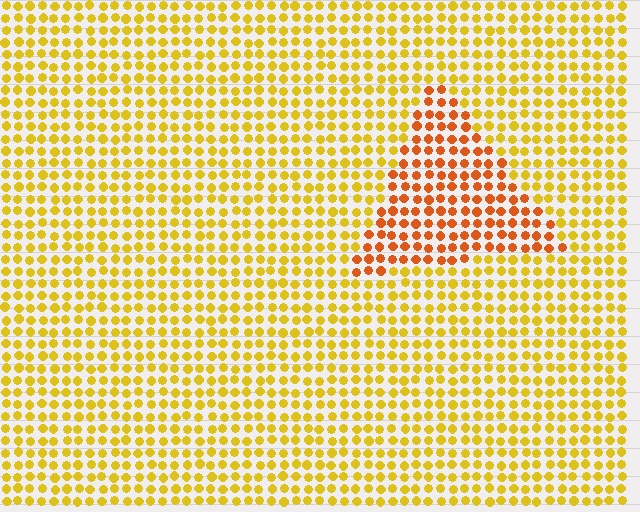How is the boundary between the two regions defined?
The boundary is defined purely by a slight shift in hue (about 33 degrees). Spacing, size, and orientation are identical on both sides.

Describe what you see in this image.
The image is filled with small yellow elements in a uniform arrangement. A triangle-shaped region is visible where the elements are tinted to a slightly different hue, forming a subtle color boundary.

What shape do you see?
I see a triangle.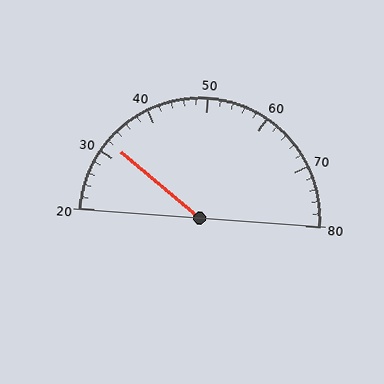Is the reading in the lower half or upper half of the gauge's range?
The reading is in the lower half of the range (20 to 80).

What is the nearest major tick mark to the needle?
The nearest major tick mark is 30.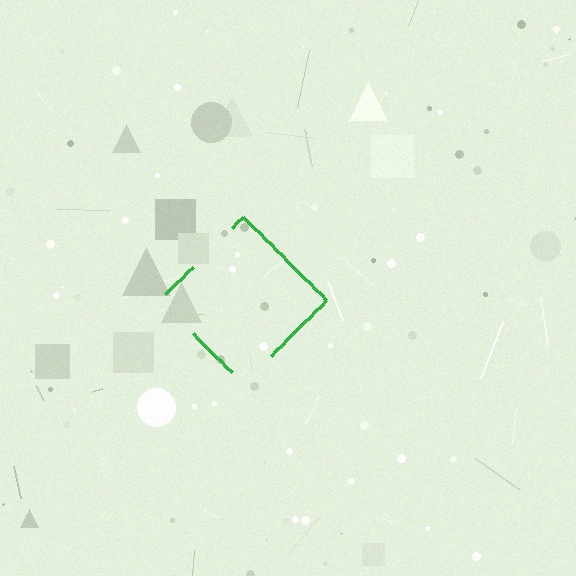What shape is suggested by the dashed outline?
The dashed outline suggests a diamond.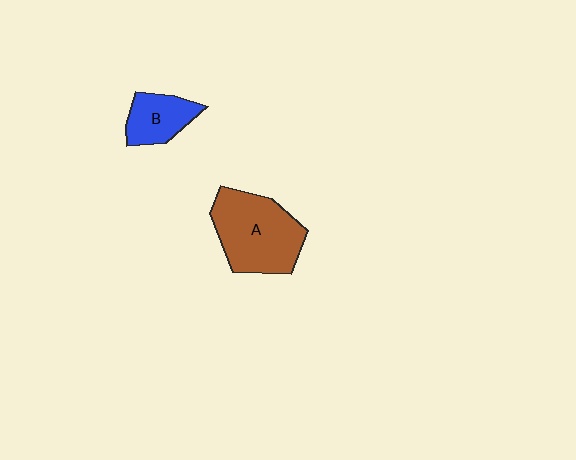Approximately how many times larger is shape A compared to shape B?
Approximately 2.0 times.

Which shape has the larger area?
Shape A (brown).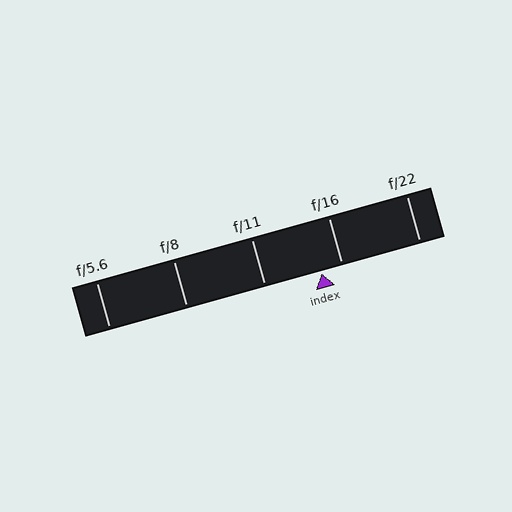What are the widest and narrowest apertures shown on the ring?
The widest aperture shown is f/5.6 and the narrowest is f/22.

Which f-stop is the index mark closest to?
The index mark is closest to f/16.